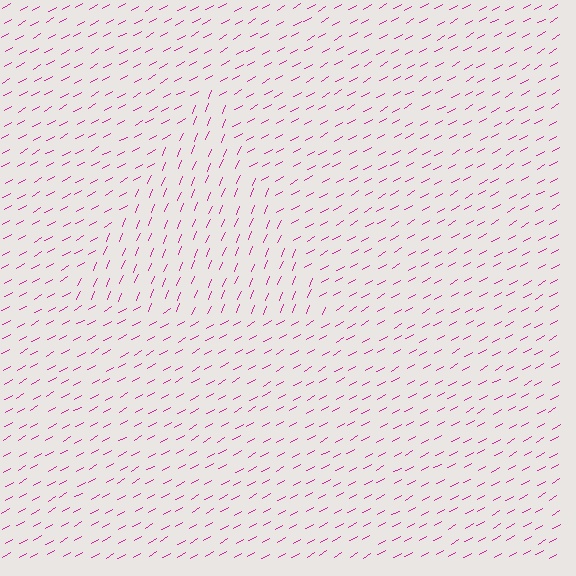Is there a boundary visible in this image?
Yes, there is a texture boundary formed by a change in line orientation.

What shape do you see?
I see a triangle.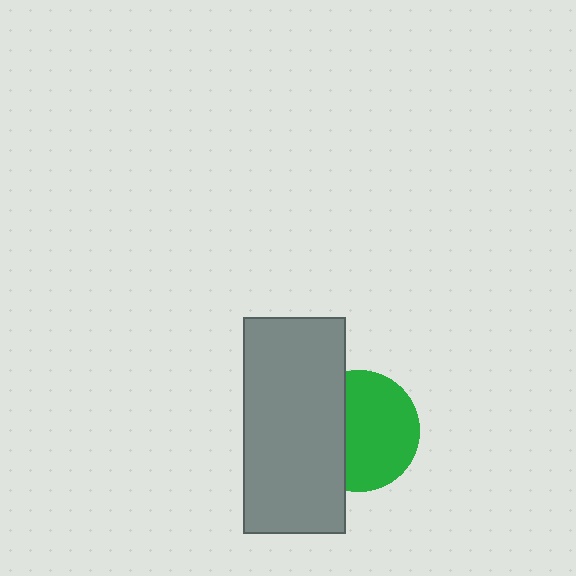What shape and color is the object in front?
The object in front is a gray rectangle.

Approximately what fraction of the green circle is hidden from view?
Roughly 36% of the green circle is hidden behind the gray rectangle.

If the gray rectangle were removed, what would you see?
You would see the complete green circle.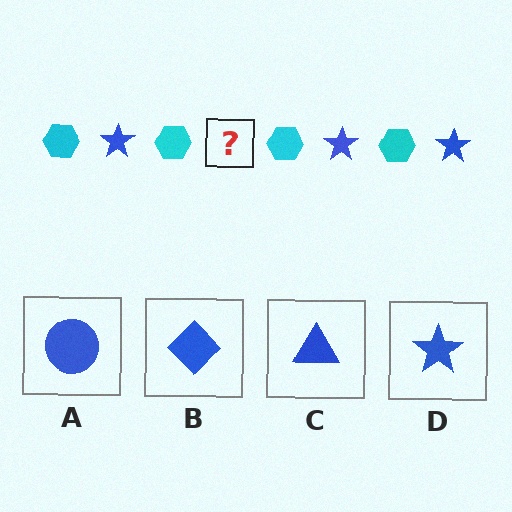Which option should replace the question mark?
Option D.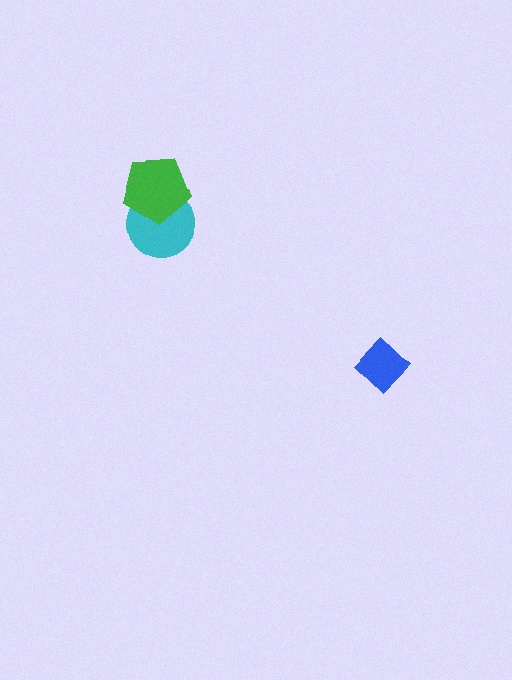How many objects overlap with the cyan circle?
1 object overlaps with the cyan circle.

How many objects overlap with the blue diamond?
0 objects overlap with the blue diamond.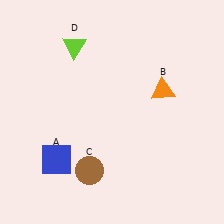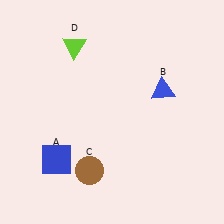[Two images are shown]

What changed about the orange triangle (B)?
In Image 1, B is orange. In Image 2, it changed to blue.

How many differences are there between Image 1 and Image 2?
There is 1 difference between the two images.